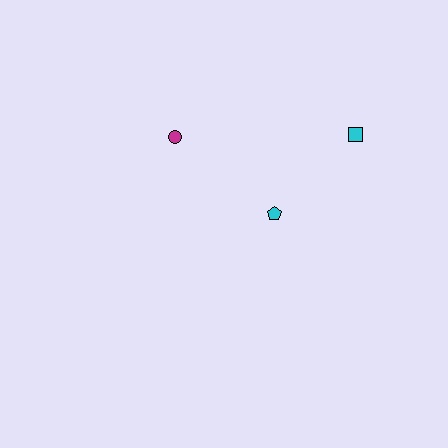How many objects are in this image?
There are 3 objects.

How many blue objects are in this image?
There are no blue objects.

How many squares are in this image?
There is 1 square.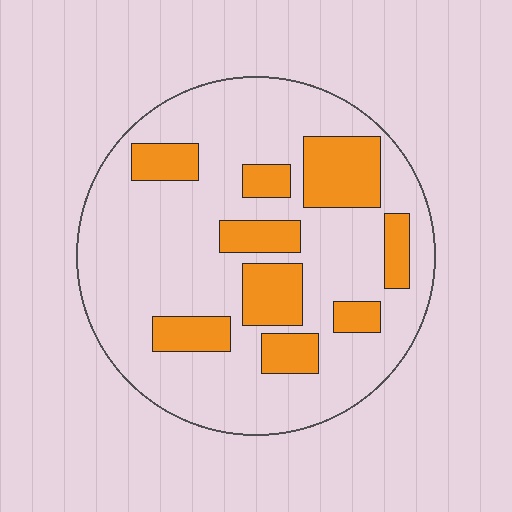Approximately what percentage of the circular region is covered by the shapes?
Approximately 25%.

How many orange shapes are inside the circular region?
9.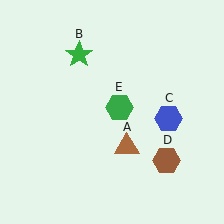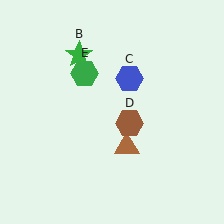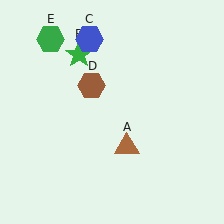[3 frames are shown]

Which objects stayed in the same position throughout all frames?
Brown triangle (object A) and green star (object B) remained stationary.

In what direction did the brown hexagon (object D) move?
The brown hexagon (object D) moved up and to the left.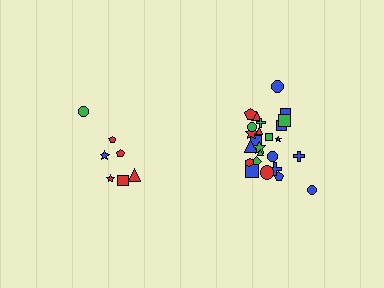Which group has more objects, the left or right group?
The right group.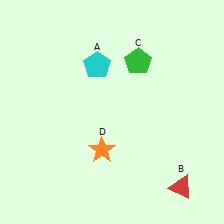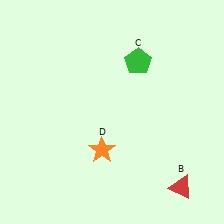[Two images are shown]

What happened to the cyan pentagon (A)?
The cyan pentagon (A) was removed in Image 2. It was in the top-left area of Image 1.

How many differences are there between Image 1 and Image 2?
There is 1 difference between the two images.